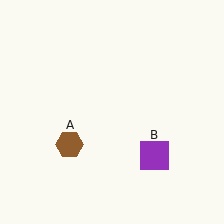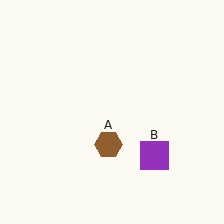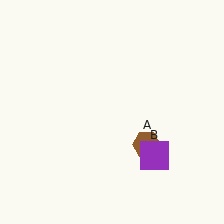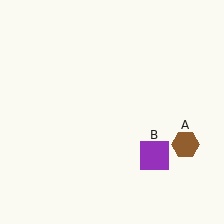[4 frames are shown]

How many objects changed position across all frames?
1 object changed position: brown hexagon (object A).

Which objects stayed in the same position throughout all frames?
Purple square (object B) remained stationary.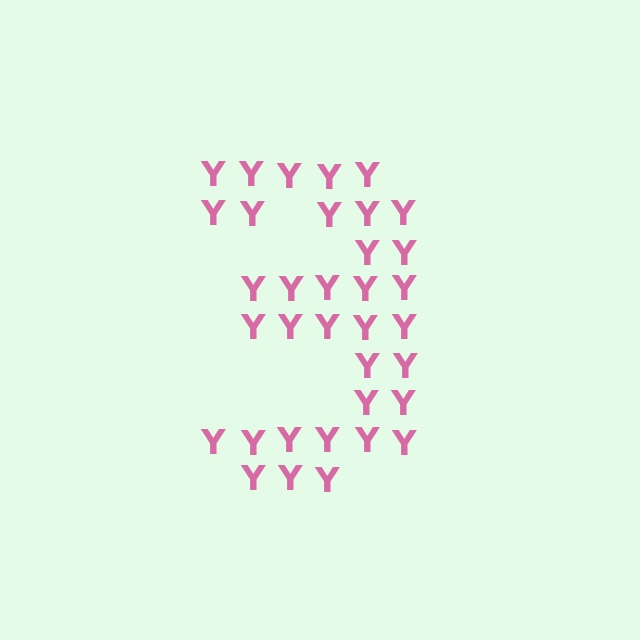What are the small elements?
The small elements are letter Y's.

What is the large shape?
The large shape is the digit 3.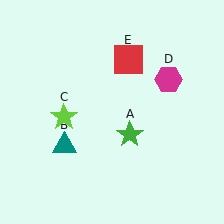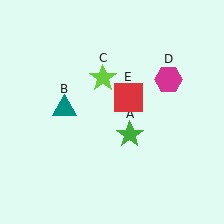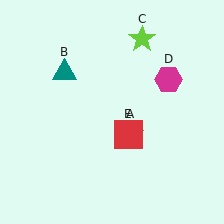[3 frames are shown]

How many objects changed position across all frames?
3 objects changed position: teal triangle (object B), lime star (object C), red square (object E).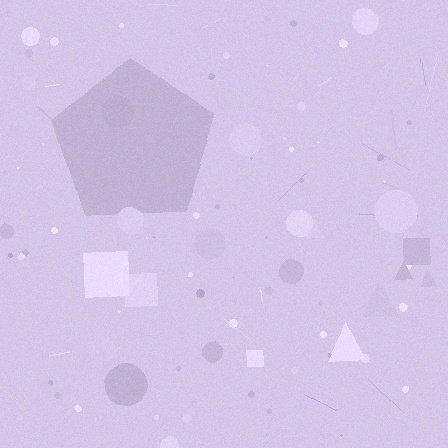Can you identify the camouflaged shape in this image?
The camouflaged shape is a pentagon.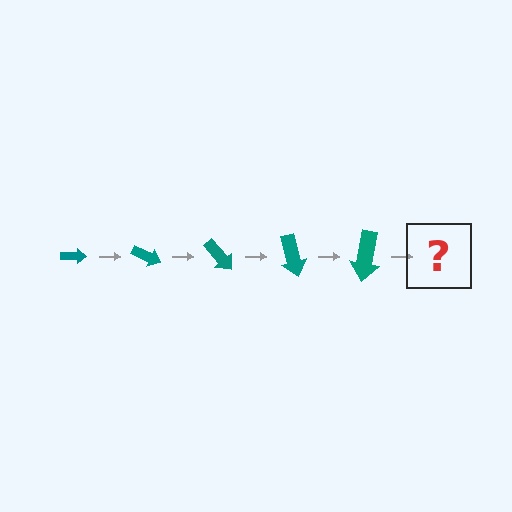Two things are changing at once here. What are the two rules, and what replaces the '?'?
The two rules are that the arrow grows larger each step and it rotates 25 degrees each step. The '?' should be an arrow, larger than the previous one and rotated 125 degrees from the start.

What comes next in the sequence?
The next element should be an arrow, larger than the previous one and rotated 125 degrees from the start.